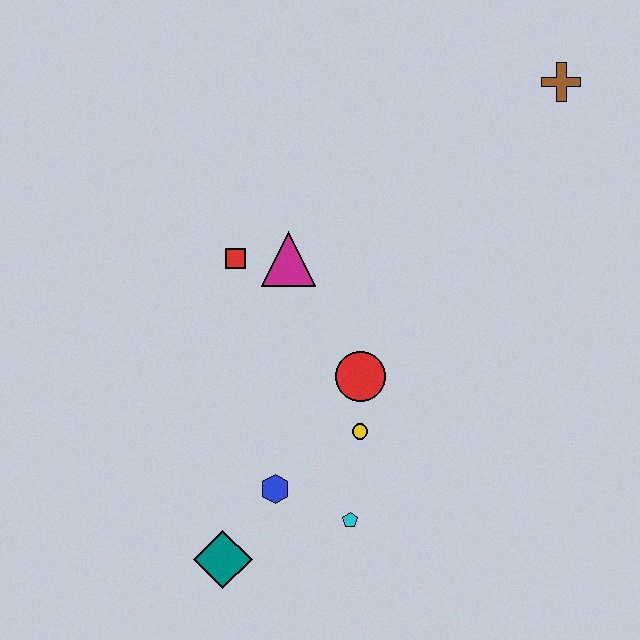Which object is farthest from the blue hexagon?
The brown cross is farthest from the blue hexagon.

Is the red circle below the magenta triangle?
Yes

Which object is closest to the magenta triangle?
The red square is closest to the magenta triangle.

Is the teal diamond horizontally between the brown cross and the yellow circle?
No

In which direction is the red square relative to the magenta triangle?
The red square is to the left of the magenta triangle.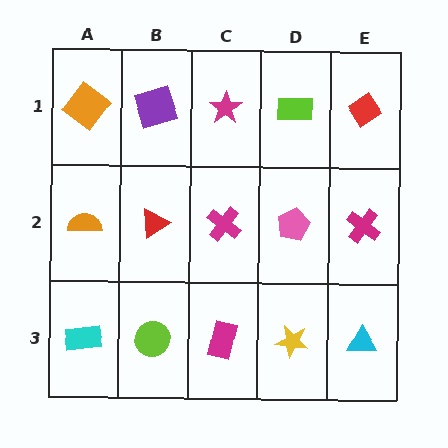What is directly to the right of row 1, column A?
A purple square.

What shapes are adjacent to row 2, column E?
A red diamond (row 1, column E), a cyan triangle (row 3, column E), a pink pentagon (row 2, column D).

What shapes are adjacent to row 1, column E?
A magenta cross (row 2, column E), a lime rectangle (row 1, column D).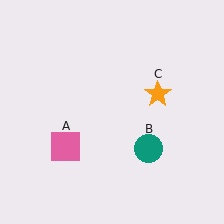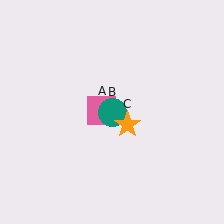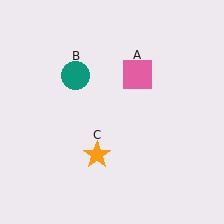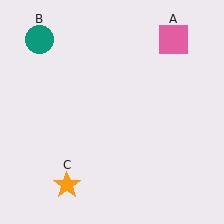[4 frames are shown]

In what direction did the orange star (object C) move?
The orange star (object C) moved down and to the left.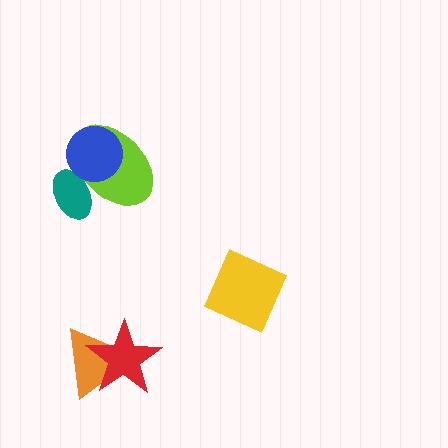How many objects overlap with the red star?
1 object overlaps with the red star.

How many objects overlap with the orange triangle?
1 object overlaps with the orange triangle.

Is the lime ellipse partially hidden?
Yes, it is partially covered by another shape.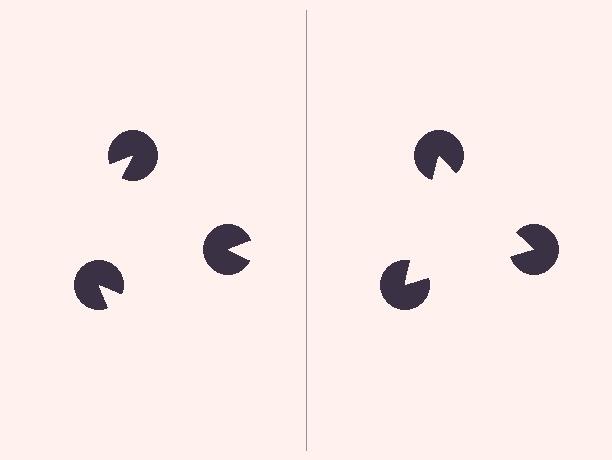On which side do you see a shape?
An illusory triangle appears on the right side. On the left side the wedge cuts are rotated, so no coherent shape forms.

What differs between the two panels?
The pac-man discs are positioned identically on both sides; only the wedge orientations differ. On the right they align to a triangle; on the left they are misaligned.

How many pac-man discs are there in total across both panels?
6 — 3 on each side.